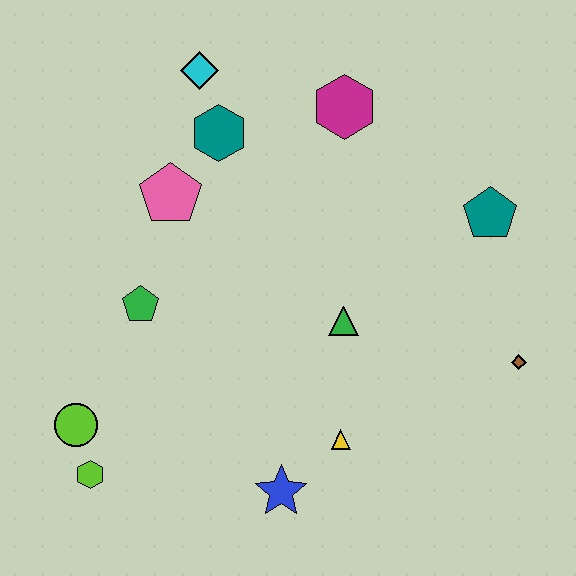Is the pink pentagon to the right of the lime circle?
Yes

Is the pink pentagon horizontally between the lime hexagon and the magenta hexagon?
Yes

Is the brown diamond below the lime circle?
No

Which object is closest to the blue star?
The yellow triangle is closest to the blue star.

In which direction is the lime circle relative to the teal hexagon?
The lime circle is below the teal hexagon.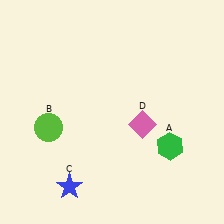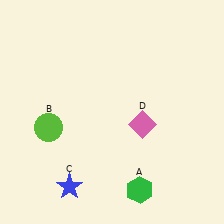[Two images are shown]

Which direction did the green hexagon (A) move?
The green hexagon (A) moved down.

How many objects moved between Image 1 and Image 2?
1 object moved between the two images.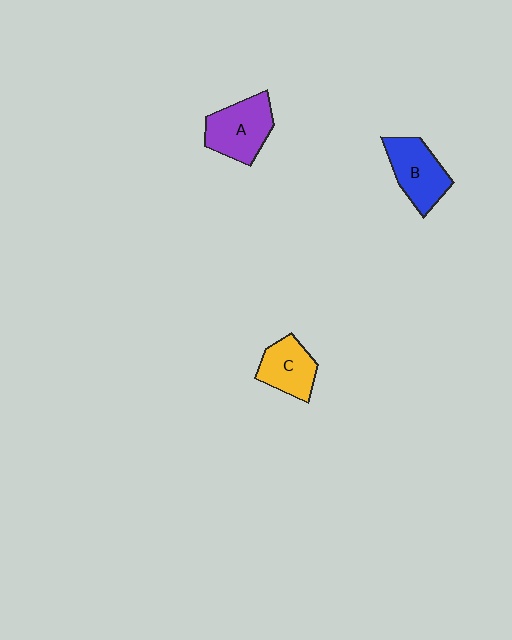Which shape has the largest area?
Shape A (purple).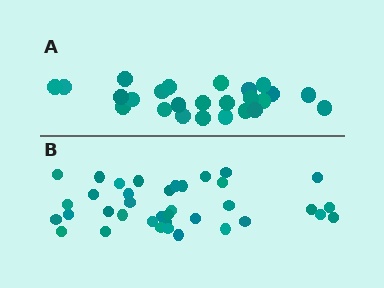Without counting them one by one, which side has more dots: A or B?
Region B (the bottom region) has more dots.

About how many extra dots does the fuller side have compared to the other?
Region B has roughly 12 or so more dots than region A.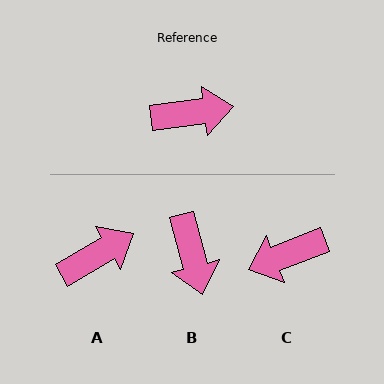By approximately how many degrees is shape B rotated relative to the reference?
Approximately 83 degrees clockwise.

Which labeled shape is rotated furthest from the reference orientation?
C, about 166 degrees away.